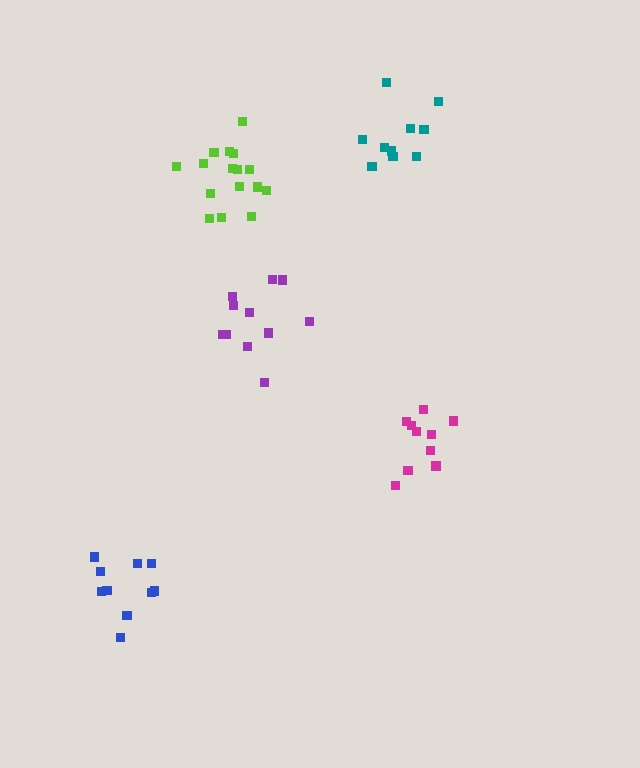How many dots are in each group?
Group 1: 11 dots, Group 2: 16 dots, Group 3: 10 dots, Group 4: 10 dots, Group 5: 10 dots (57 total).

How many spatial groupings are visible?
There are 5 spatial groupings.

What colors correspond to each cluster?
The clusters are colored: purple, lime, magenta, teal, blue.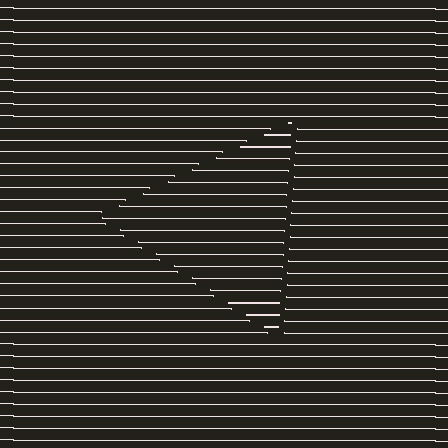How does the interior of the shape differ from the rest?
The interior of the shape contains the same grating, shifted by half a period — the contour is defined by the phase discontinuity where line-ends from the inner and outer gratings abut.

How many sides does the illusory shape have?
3 sides — the line-ends trace a triangle.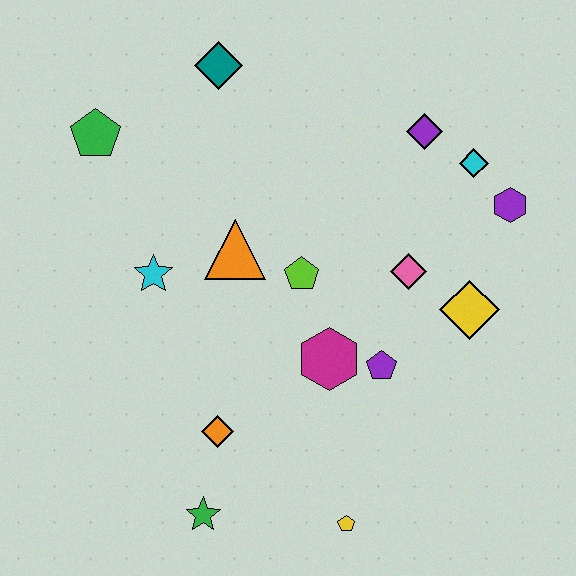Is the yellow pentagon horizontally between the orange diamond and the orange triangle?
No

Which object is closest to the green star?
The orange diamond is closest to the green star.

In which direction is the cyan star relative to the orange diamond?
The cyan star is above the orange diamond.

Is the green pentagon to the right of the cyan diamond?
No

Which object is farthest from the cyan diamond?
The green star is farthest from the cyan diamond.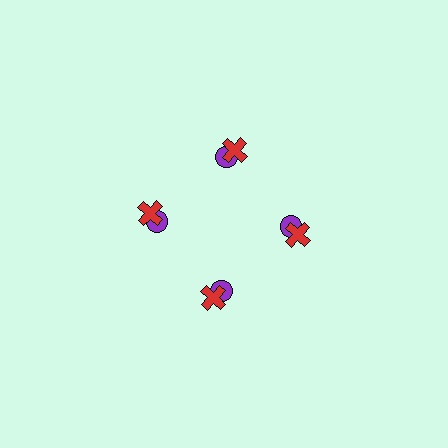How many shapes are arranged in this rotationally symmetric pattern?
There are 8 shapes, arranged in 4 groups of 2.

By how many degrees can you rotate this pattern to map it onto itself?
The pattern maps onto itself every 90 degrees of rotation.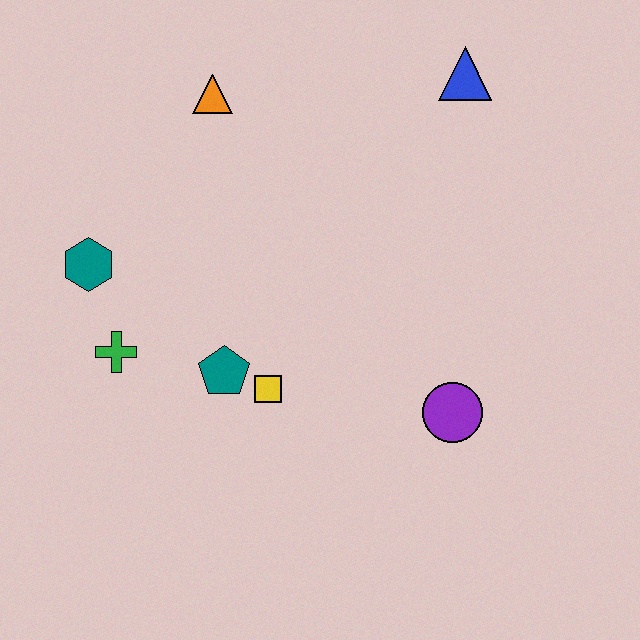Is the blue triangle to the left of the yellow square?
No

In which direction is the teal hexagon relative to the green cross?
The teal hexagon is above the green cross.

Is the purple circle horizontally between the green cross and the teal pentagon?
No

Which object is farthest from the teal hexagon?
The blue triangle is farthest from the teal hexagon.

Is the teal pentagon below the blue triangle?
Yes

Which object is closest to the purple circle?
The yellow square is closest to the purple circle.